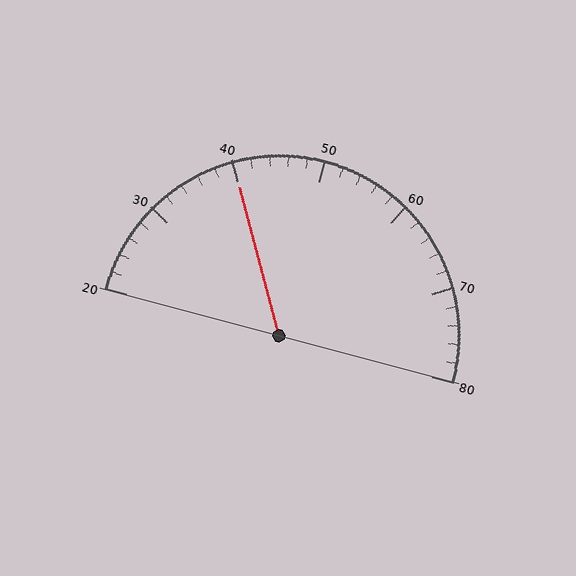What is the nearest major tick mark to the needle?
The nearest major tick mark is 40.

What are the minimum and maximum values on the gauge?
The gauge ranges from 20 to 80.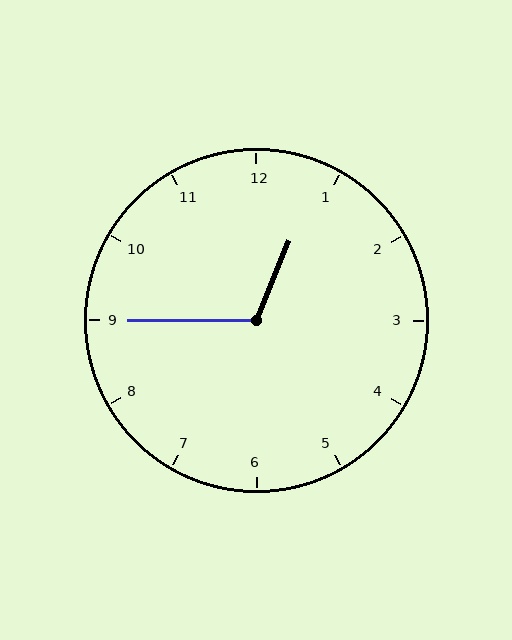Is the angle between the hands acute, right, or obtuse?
It is obtuse.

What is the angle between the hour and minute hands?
Approximately 112 degrees.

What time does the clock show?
12:45.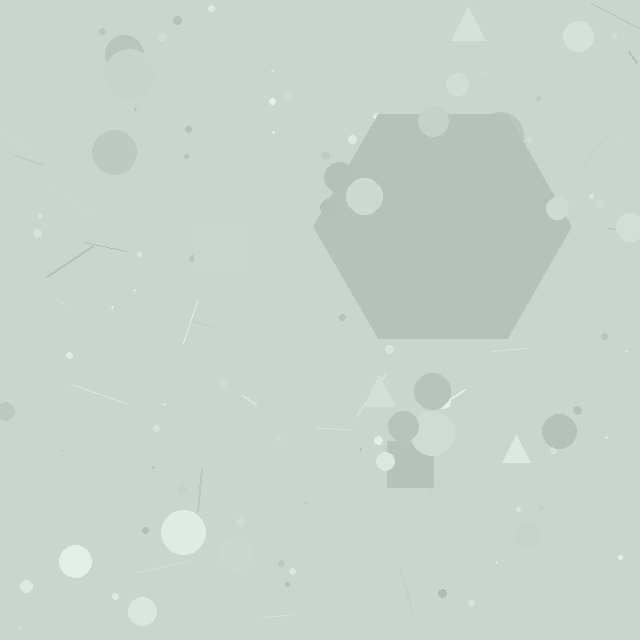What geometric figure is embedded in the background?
A hexagon is embedded in the background.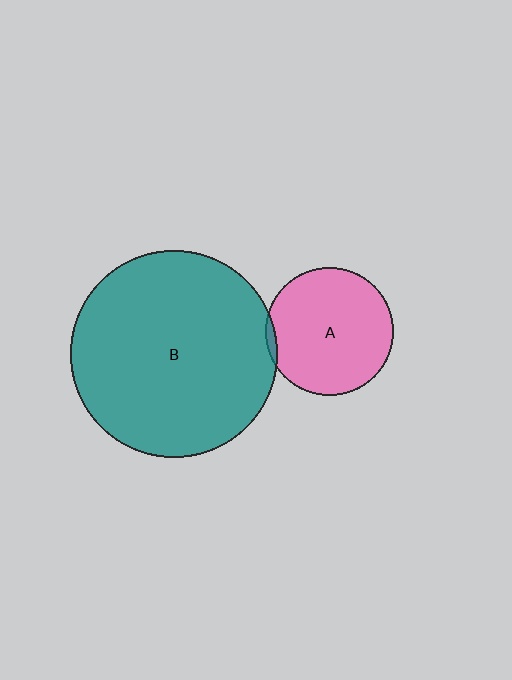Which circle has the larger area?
Circle B (teal).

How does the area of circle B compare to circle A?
Approximately 2.6 times.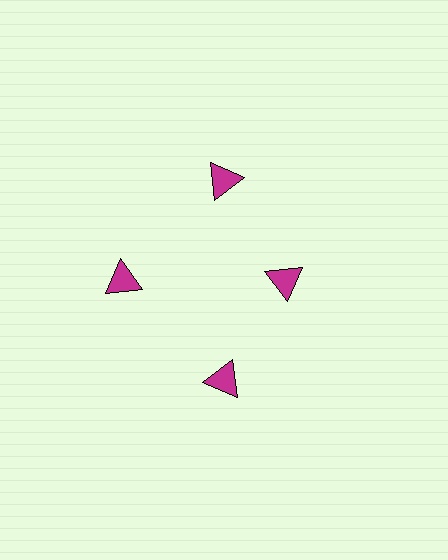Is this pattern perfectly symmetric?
No. The 4 magenta triangles are arranged in a ring, but one element near the 3 o'clock position is pulled inward toward the center, breaking the 4-fold rotational symmetry.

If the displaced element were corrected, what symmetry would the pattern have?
It would have 4-fold rotational symmetry — the pattern would map onto itself every 90 degrees.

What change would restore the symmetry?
The symmetry would be restored by moving it outward, back onto the ring so that all 4 triangles sit at equal angles and equal distance from the center.